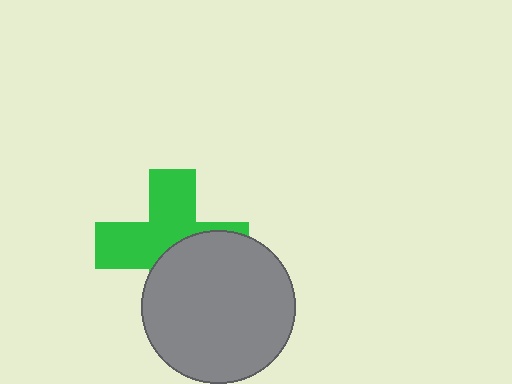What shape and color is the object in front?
The object in front is a gray circle.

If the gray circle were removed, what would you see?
You would see the complete green cross.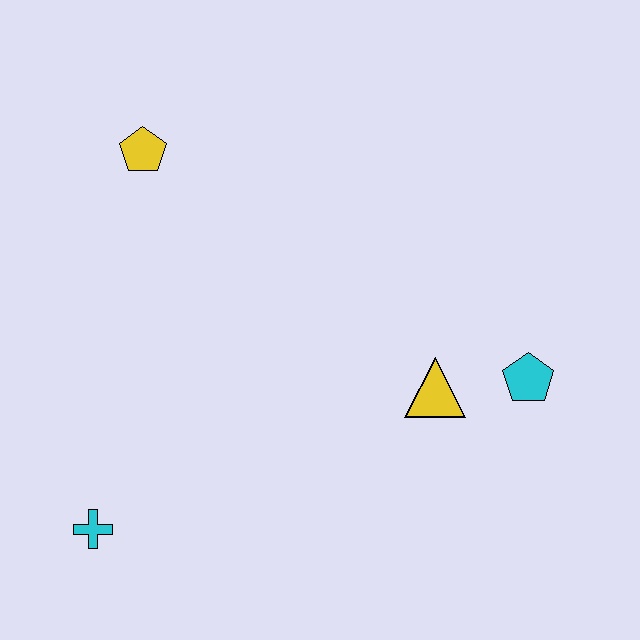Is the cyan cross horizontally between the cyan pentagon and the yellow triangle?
No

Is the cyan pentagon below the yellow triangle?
No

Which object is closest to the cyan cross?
The yellow triangle is closest to the cyan cross.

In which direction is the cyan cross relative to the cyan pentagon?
The cyan cross is to the left of the cyan pentagon.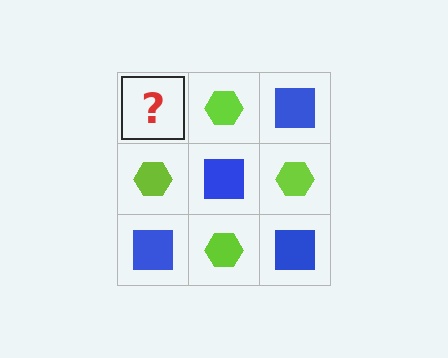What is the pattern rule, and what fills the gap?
The rule is that it alternates blue square and lime hexagon in a checkerboard pattern. The gap should be filled with a blue square.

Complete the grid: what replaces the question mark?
The question mark should be replaced with a blue square.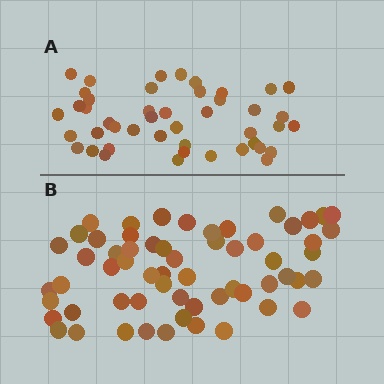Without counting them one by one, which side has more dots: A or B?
Region B (the bottom region) has more dots.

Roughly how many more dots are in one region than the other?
Region B has approximately 15 more dots than region A.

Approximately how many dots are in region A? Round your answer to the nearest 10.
About 40 dots. (The exact count is 45, which rounds to 40.)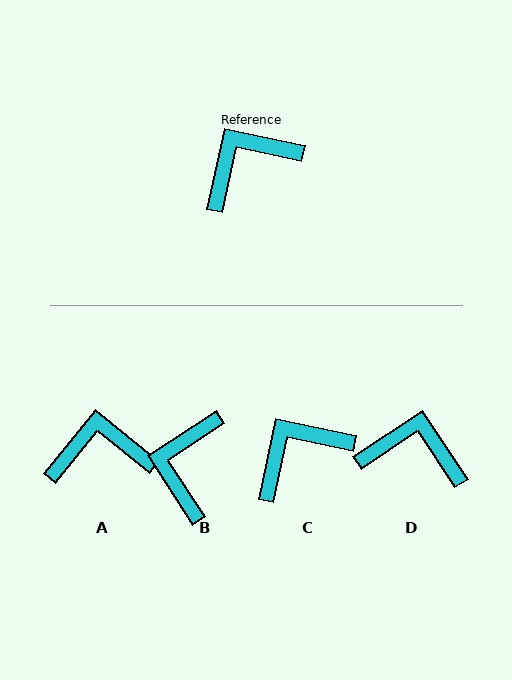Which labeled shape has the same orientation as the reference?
C.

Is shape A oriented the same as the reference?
No, it is off by about 27 degrees.